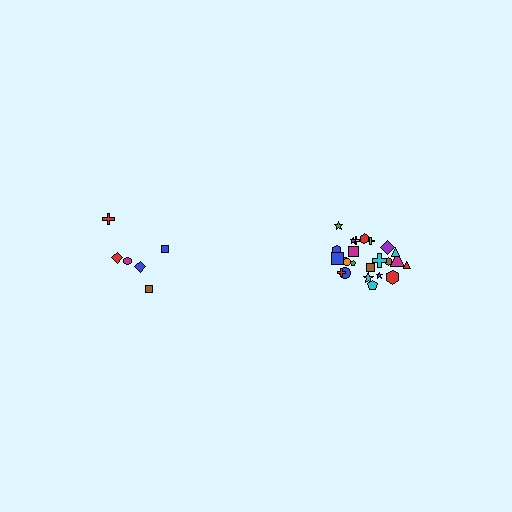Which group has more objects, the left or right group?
The right group.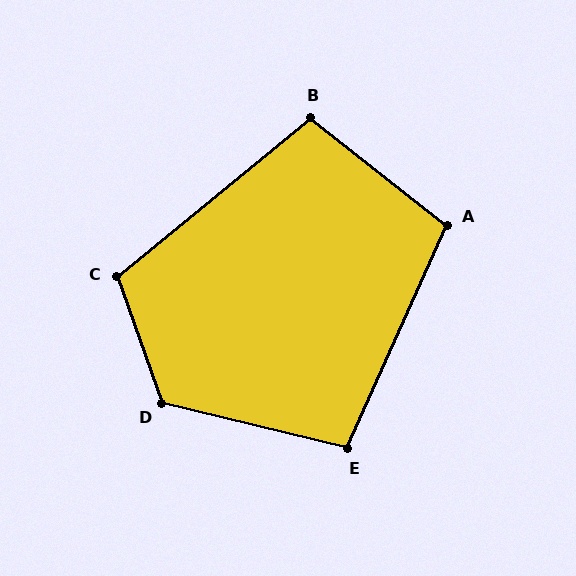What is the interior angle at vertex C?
Approximately 110 degrees (obtuse).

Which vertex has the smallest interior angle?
E, at approximately 100 degrees.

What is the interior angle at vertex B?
Approximately 103 degrees (obtuse).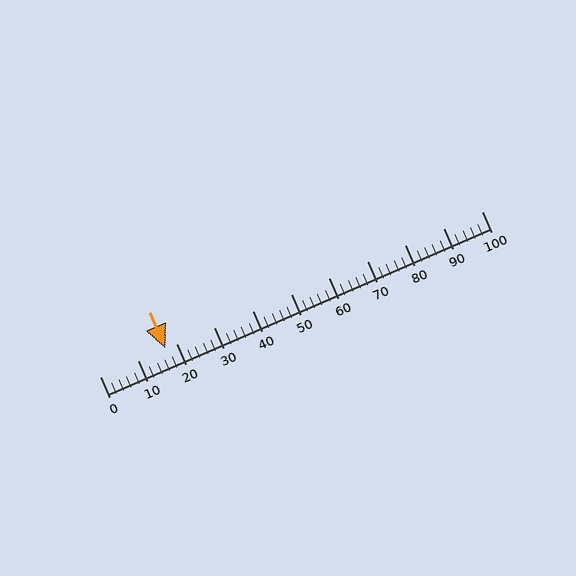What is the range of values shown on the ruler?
The ruler shows values from 0 to 100.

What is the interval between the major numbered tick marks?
The major tick marks are spaced 10 units apart.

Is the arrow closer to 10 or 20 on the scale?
The arrow is closer to 20.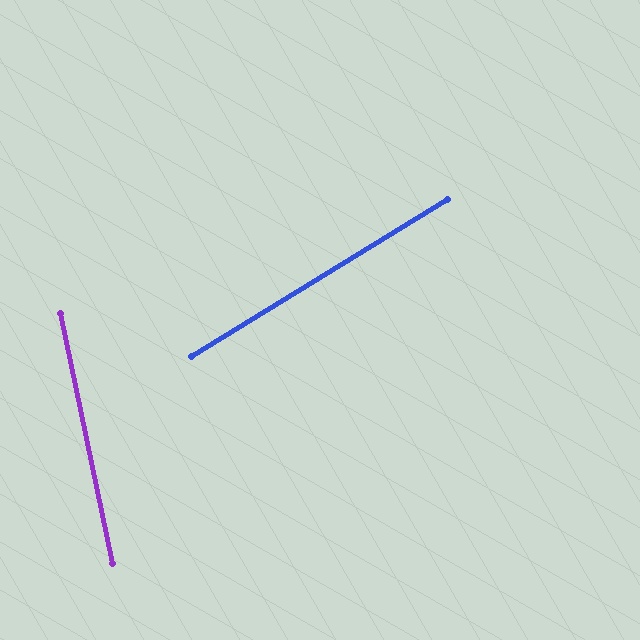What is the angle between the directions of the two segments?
Approximately 70 degrees.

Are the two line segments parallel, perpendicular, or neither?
Neither parallel nor perpendicular — they differ by about 70°.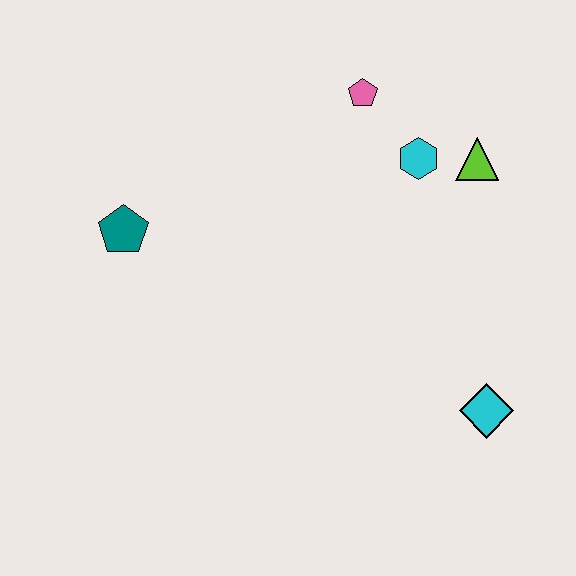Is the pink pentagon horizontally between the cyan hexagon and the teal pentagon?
Yes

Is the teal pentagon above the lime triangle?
No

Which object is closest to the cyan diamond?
The lime triangle is closest to the cyan diamond.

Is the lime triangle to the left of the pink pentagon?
No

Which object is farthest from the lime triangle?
The teal pentagon is farthest from the lime triangle.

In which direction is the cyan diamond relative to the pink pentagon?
The cyan diamond is below the pink pentagon.